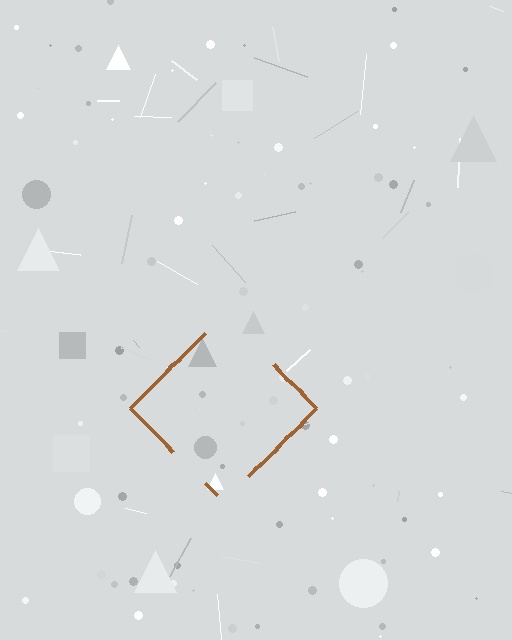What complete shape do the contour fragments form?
The contour fragments form a diamond.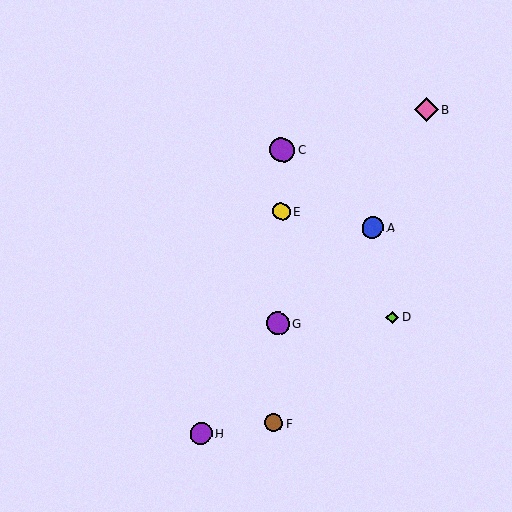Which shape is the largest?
The purple circle (labeled C) is the largest.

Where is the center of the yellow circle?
The center of the yellow circle is at (281, 211).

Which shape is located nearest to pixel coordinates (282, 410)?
The brown circle (labeled F) at (273, 423) is nearest to that location.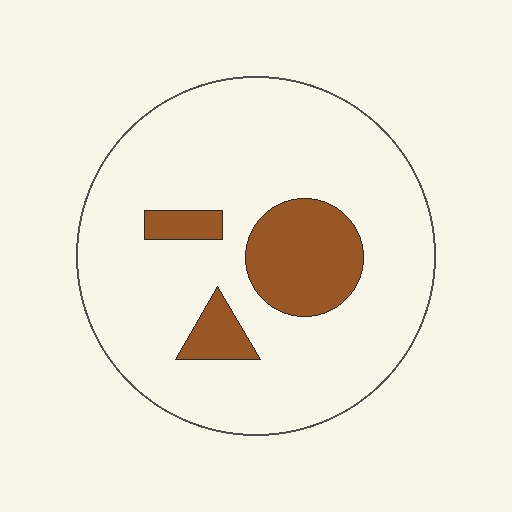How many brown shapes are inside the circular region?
3.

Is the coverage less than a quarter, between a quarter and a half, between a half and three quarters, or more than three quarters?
Less than a quarter.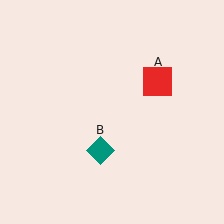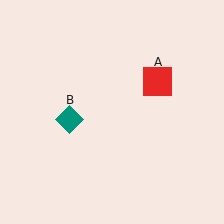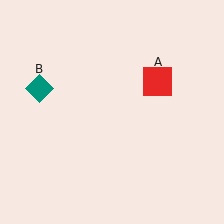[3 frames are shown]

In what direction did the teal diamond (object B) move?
The teal diamond (object B) moved up and to the left.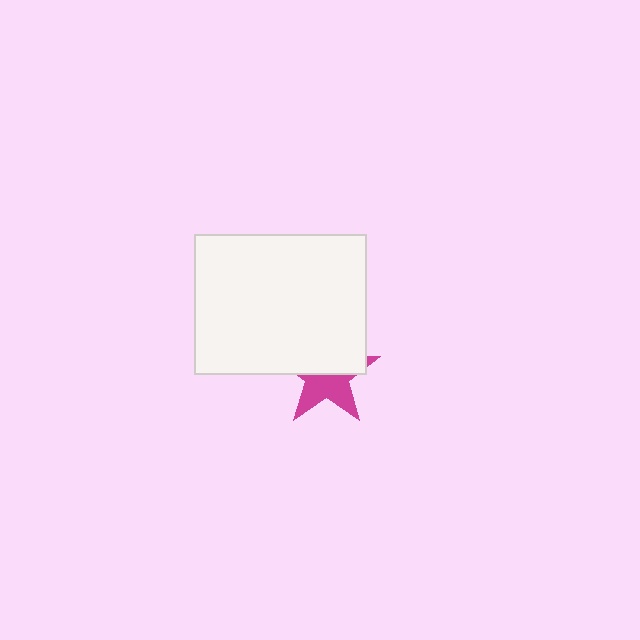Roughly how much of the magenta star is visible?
About half of it is visible (roughly 46%).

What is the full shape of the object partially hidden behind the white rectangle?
The partially hidden object is a magenta star.